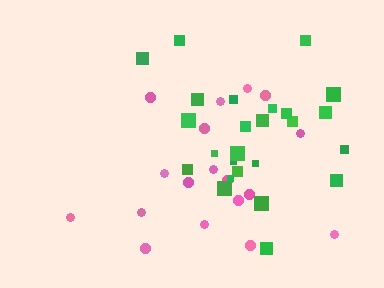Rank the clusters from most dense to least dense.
green, pink.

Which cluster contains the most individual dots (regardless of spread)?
Green (25).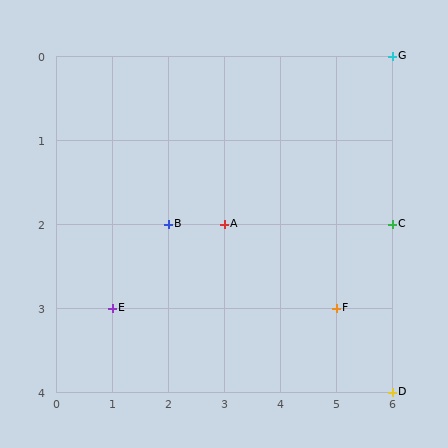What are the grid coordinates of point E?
Point E is at grid coordinates (1, 3).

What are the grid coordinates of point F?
Point F is at grid coordinates (5, 3).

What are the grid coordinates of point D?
Point D is at grid coordinates (6, 4).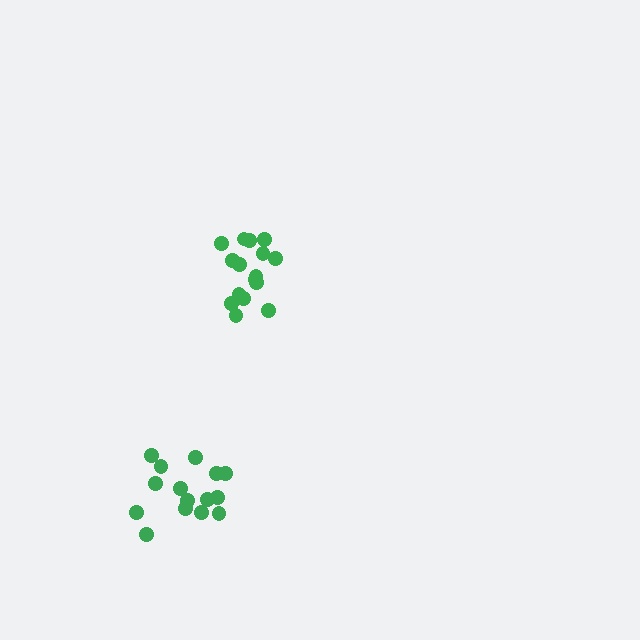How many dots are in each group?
Group 1: 15 dots, Group 2: 16 dots (31 total).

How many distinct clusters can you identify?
There are 2 distinct clusters.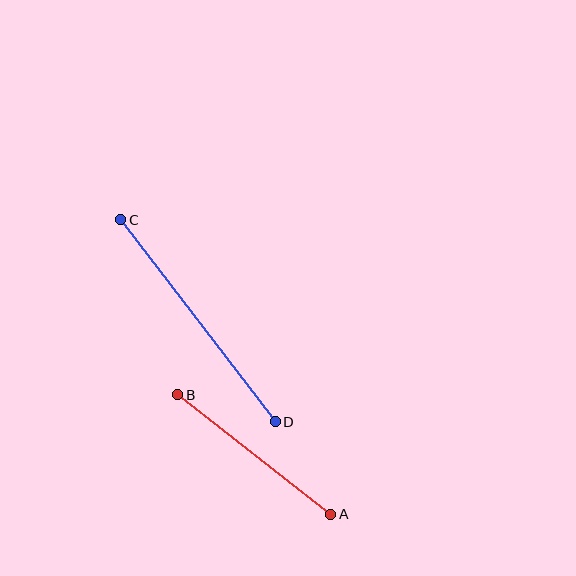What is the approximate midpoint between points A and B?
The midpoint is at approximately (254, 454) pixels.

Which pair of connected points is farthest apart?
Points C and D are farthest apart.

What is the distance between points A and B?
The distance is approximately 194 pixels.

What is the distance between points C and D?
The distance is approximately 254 pixels.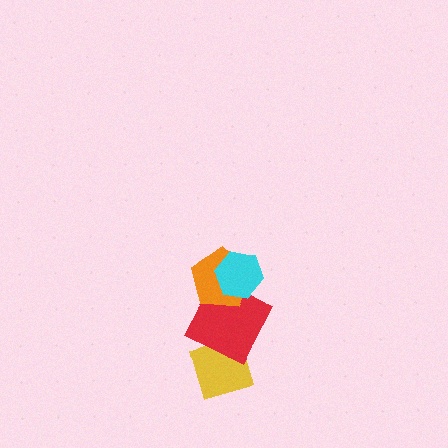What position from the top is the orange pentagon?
The orange pentagon is 2nd from the top.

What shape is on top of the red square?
The orange pentagon is on top of the red square.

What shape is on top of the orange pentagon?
The cyan hexagon is on top of the orange pentagon.